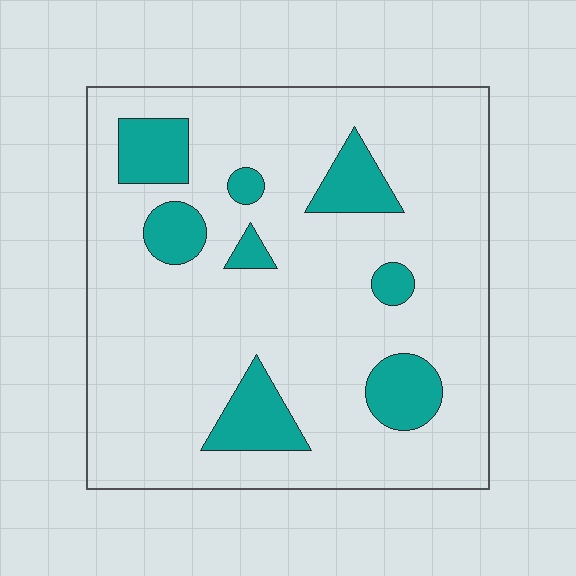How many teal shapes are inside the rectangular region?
8.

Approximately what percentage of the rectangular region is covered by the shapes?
Approximately 15%.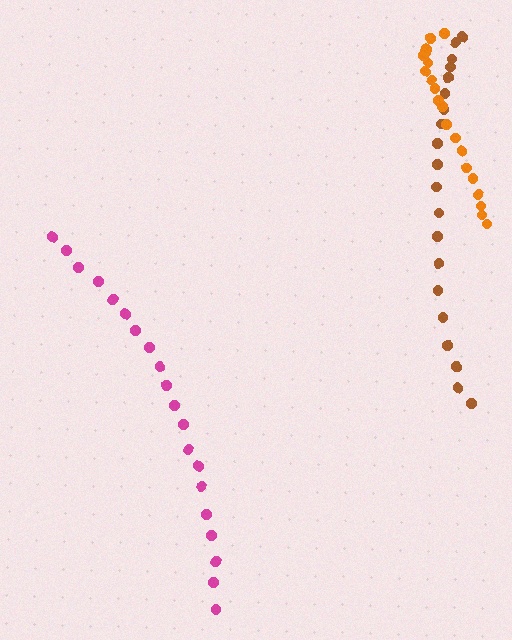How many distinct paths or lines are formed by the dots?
There are 3 distinct paths.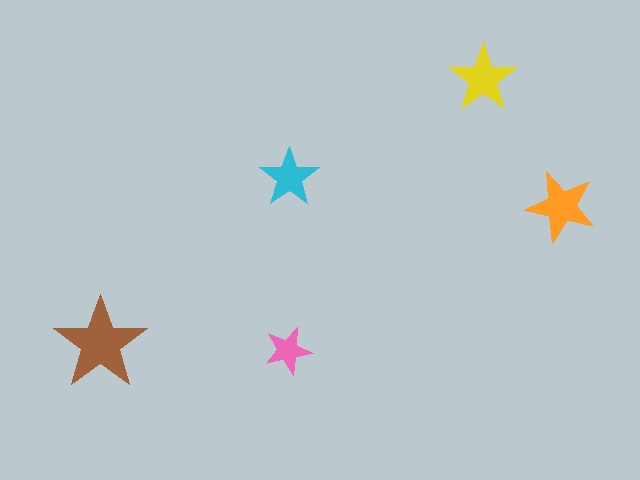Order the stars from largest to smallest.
the brown one, the orange one, the yellow one, the cyan one, the pink one.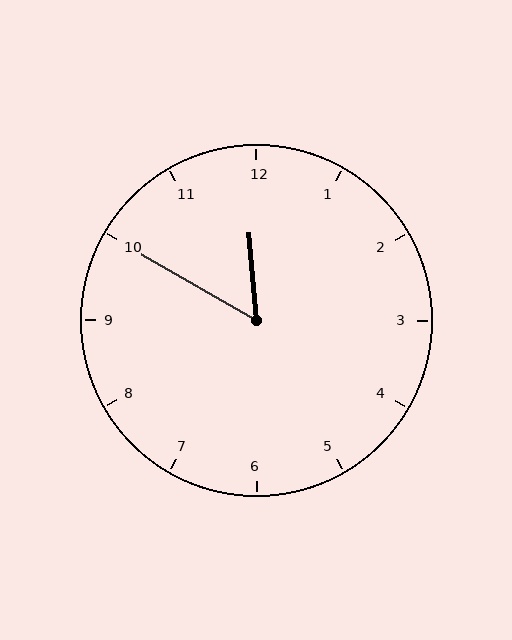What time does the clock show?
11:50.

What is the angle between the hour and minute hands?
Approximately 55 degrees.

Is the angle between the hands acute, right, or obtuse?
It is acute.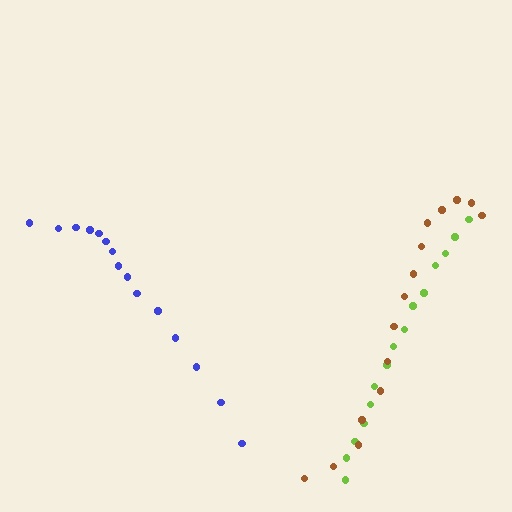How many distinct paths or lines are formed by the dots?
There are 3 distinct paths.